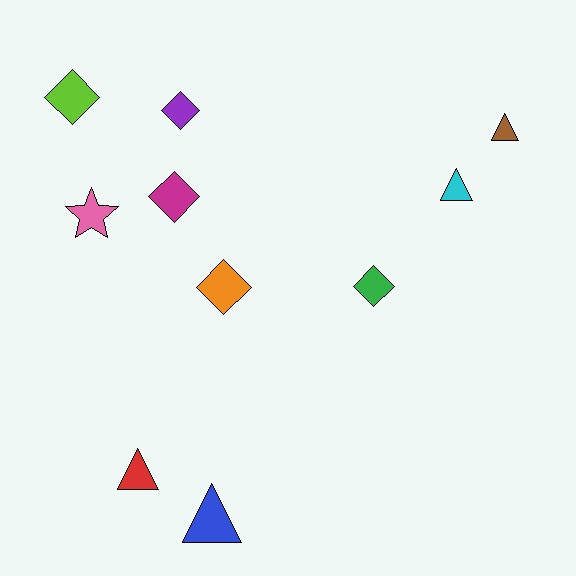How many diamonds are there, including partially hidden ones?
There are 5 diamonds.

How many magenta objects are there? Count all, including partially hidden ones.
There is 1 magenta object.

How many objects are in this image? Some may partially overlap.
There are 10 objects.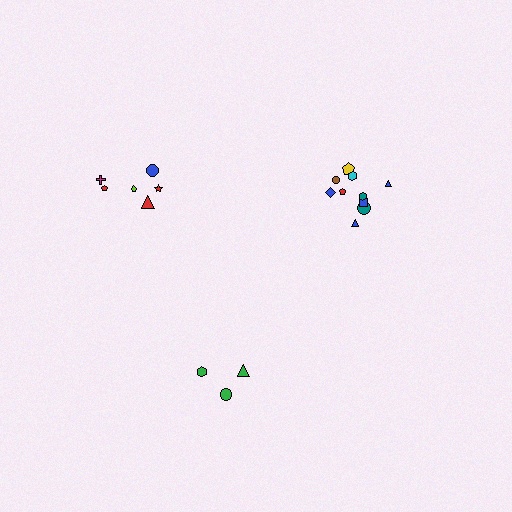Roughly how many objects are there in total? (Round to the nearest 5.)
Roughly 20 objects in total.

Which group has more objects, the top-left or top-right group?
The top-right group.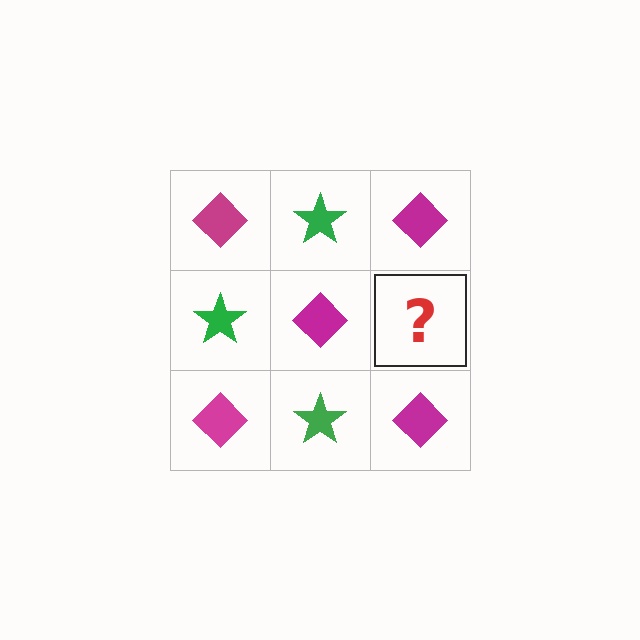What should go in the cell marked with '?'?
The missing cell should contain a green star.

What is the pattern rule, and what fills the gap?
The rule is that it alternates magenta diamond and green star in a checkerboard pattern. The gap should be filled with a green star.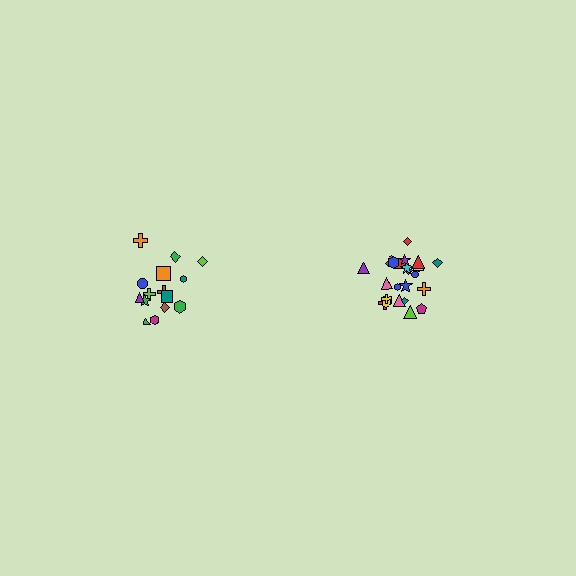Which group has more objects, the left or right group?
The right group.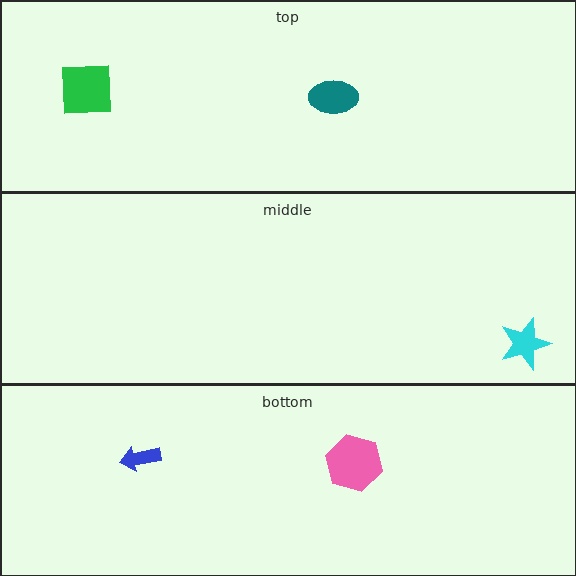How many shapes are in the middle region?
1.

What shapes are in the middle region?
The cyan star.